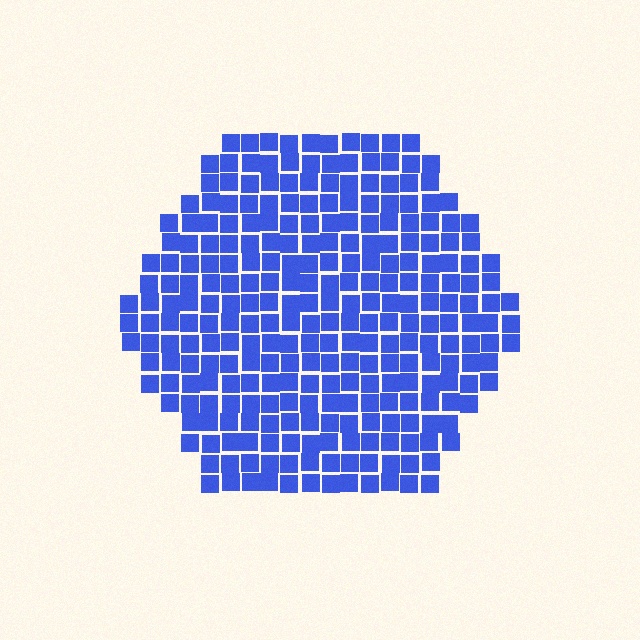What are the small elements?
The small elements are squares.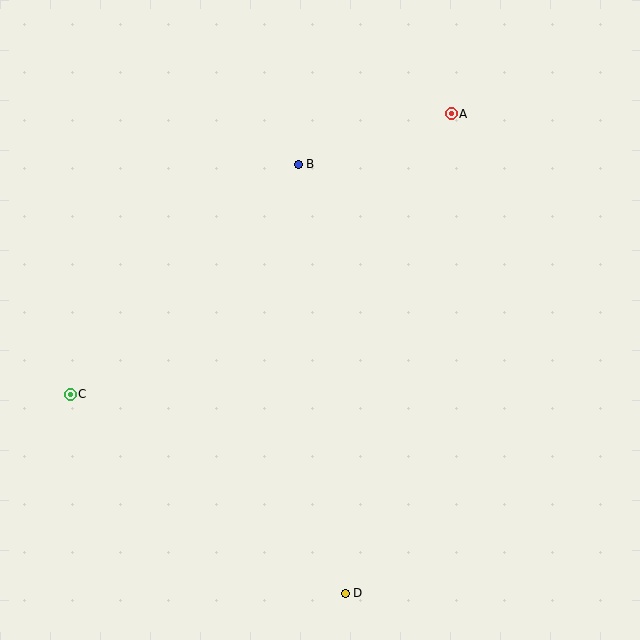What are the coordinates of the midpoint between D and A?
The midpoint between D and A is at (398, 353).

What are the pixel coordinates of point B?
Point B is at (298, 164).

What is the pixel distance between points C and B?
The distance between C and B is 324 pixels.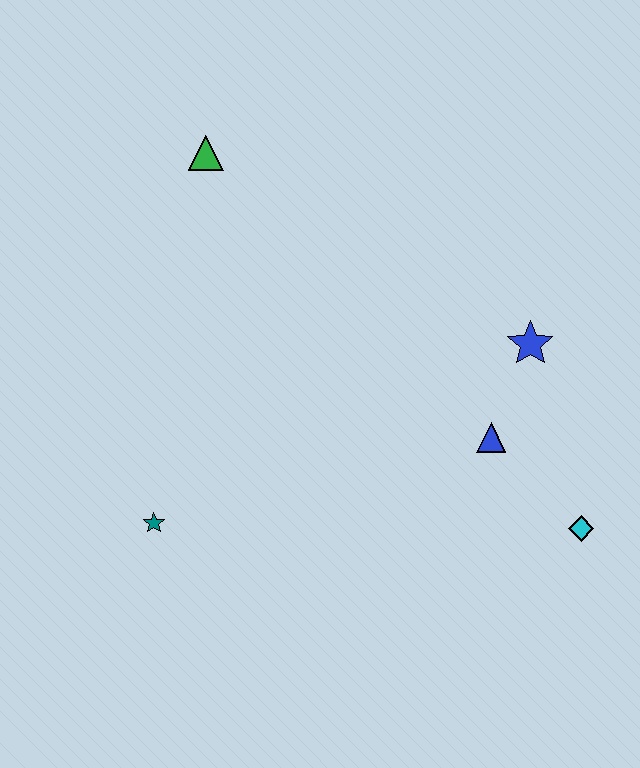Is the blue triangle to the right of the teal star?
Yes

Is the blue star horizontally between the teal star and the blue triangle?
No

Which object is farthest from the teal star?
The cyan diamond is farthest from the teal star.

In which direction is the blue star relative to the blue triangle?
The blue star is above the blue triangle.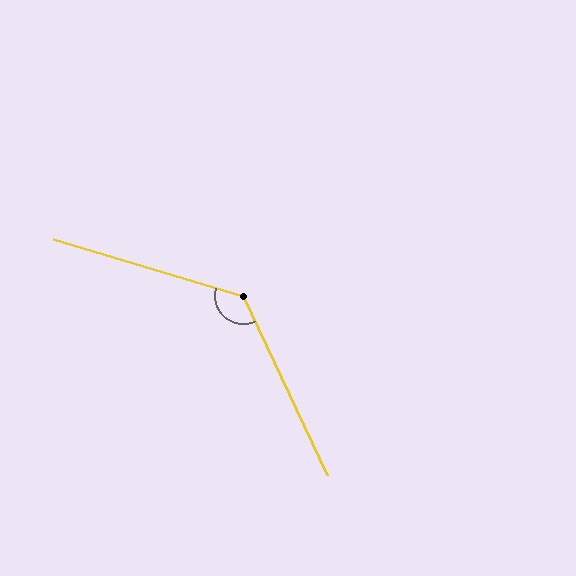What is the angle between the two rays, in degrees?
Approximately 132 degrees.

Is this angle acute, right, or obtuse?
It is obtuse.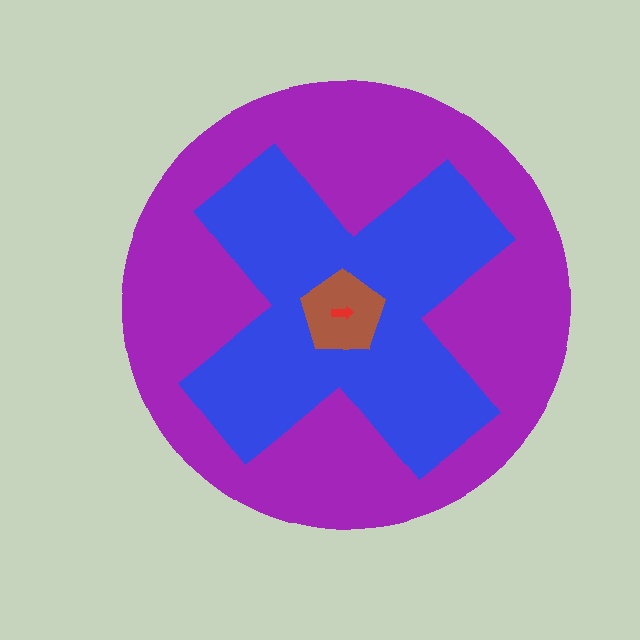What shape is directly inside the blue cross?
The brown pentagon.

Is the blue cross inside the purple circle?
Yes.